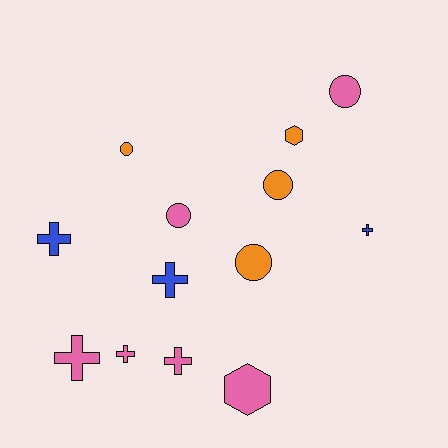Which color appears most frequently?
Pink, with 6 objects.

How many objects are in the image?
There are 13 objects.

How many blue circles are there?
There are no blue circles.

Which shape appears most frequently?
Cross, with 6 objects.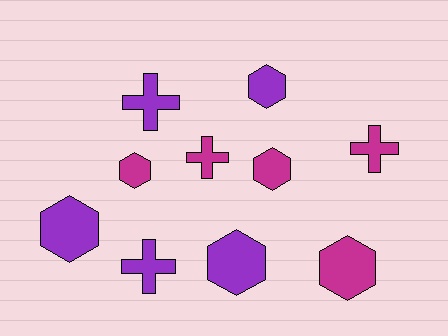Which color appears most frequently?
Magenta, with 5 objects.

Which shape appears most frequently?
Hexagon, with 6 objects.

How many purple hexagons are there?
There are 3 purple hexagons.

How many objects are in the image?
There are 10 objects.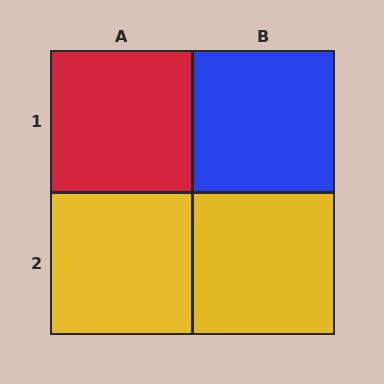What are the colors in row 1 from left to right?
Red, blue.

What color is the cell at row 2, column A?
Yellow.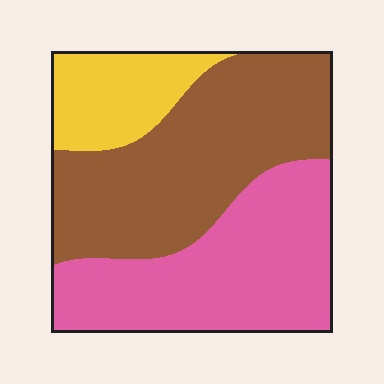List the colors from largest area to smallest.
From largest to smallest: brown, pink, yellow.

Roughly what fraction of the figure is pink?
Pink takes up between a quarter and a half of the figure.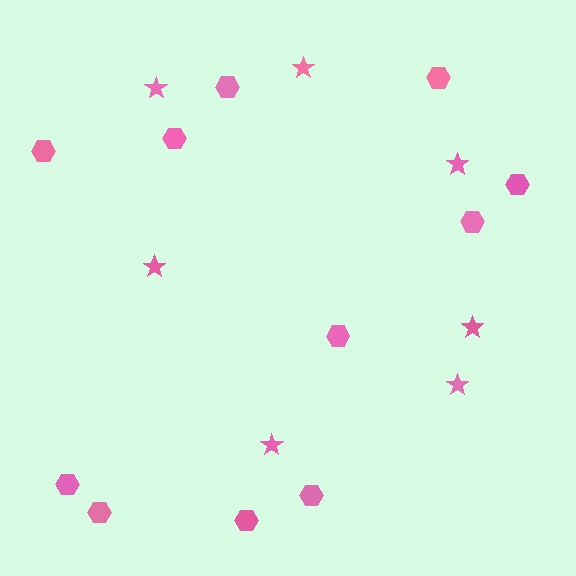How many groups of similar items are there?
There are 2 groups: one group of stars (7) and one group of hexagons (11).